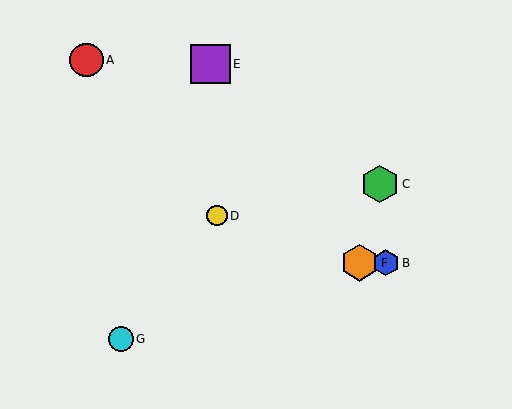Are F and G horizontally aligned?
No, F is at y≈263 and G is at y≈339.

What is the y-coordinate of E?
Object E is at y≈64.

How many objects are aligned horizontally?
2 objects (B, F) are aligned horizontally.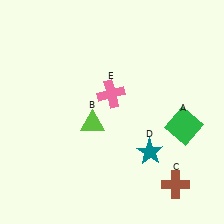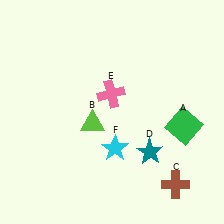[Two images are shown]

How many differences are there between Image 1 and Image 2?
There is 1 difference between the two images.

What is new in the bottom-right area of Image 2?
A cyan star (F) was added in the bottom-right area of Image 2.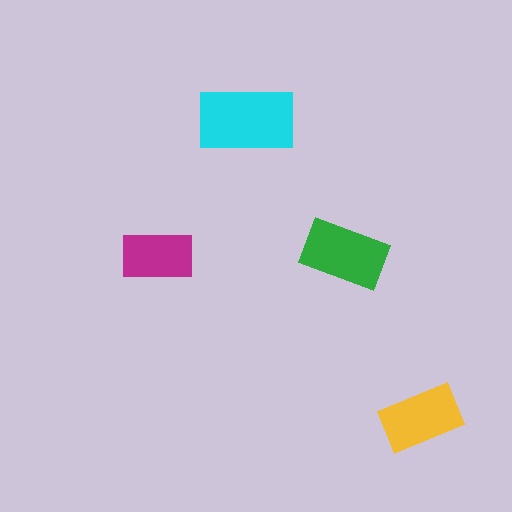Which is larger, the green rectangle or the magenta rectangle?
The green one.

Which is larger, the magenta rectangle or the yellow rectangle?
The yellow one.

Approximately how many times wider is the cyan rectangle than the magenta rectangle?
About 1.5 times wider.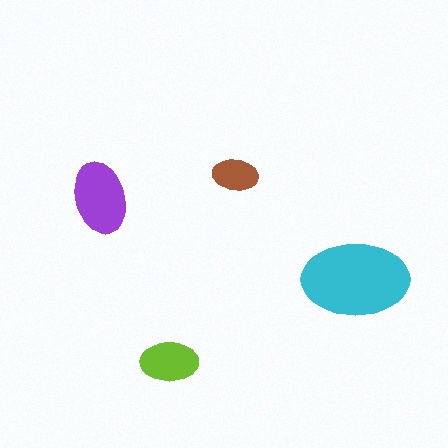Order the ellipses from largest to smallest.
the cyan one, the purple one, the lime one, the brown one.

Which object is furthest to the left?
The purple ellipse is leftmost.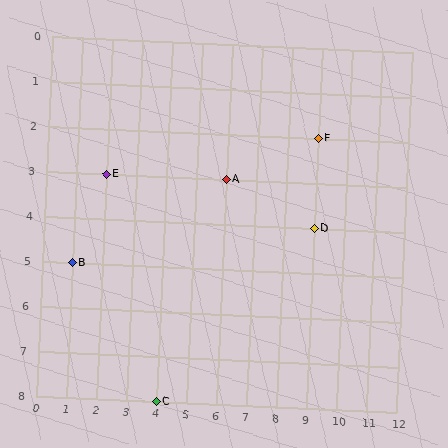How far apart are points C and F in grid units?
Points C and F are 5 columns and 6 rows apart (about 7.8 grid units diagonally).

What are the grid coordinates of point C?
Point C is at grid coordinates (4, 8).